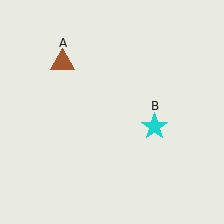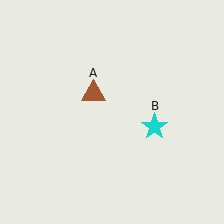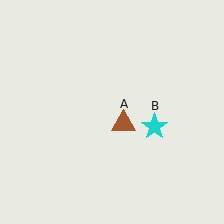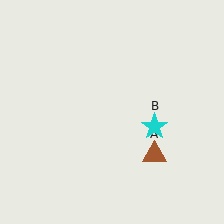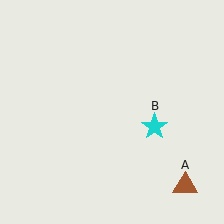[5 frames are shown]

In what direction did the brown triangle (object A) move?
The brown triangle (object A) moved down and to the right.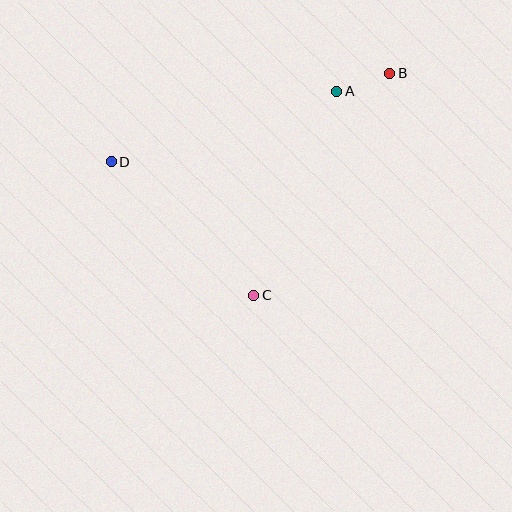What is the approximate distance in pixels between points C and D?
The distance between C and D is approximately 196 pixels.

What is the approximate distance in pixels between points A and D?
The distance between A and D is approximately 236 pixels.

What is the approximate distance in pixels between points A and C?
The distance between A and C is approximately 220 pixels.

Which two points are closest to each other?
Points A and B are closest to each other.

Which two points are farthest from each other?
Points B and D are farthest from each other.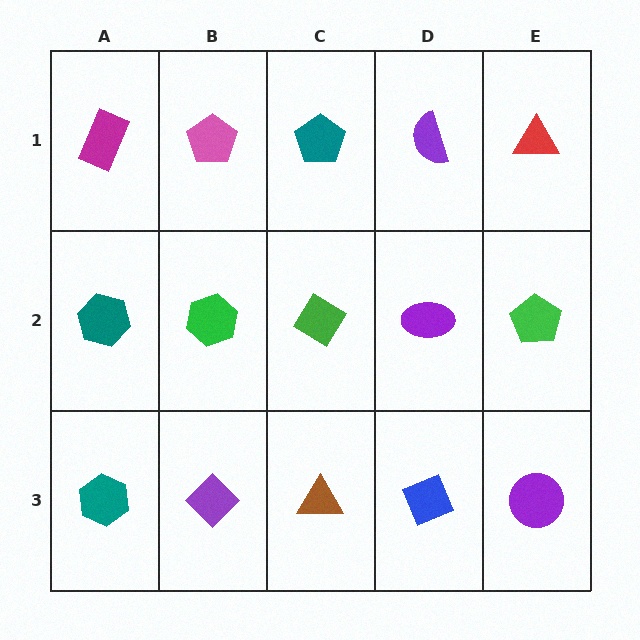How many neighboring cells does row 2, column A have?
3.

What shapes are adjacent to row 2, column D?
A purple semicircle (row 1, column D), a blue diamond (row 3, column D), a green diamond (row 2, column C), a green pentagon (row 2, column E).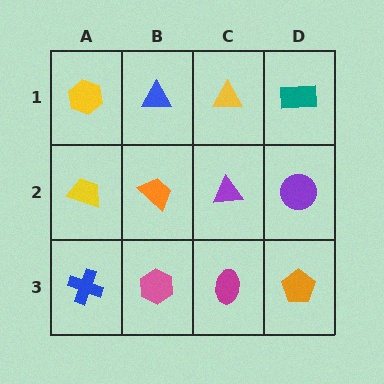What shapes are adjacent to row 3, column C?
A purple triangle (row 2, column C), a pink hexagon (row 3, column B), an orange pentagon (row 3, column D).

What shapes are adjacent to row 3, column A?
A yellow trapezoid (row 2, column A), a pink hexagon (row 3, column B).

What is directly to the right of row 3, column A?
A pink hexagon.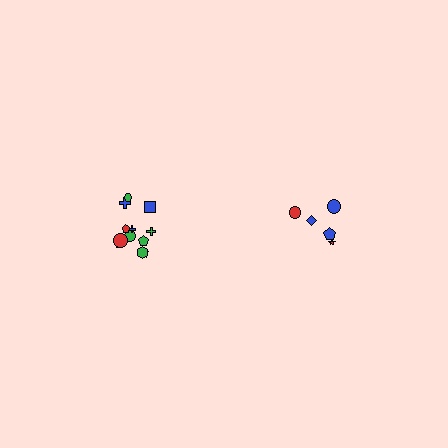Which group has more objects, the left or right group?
The left group.